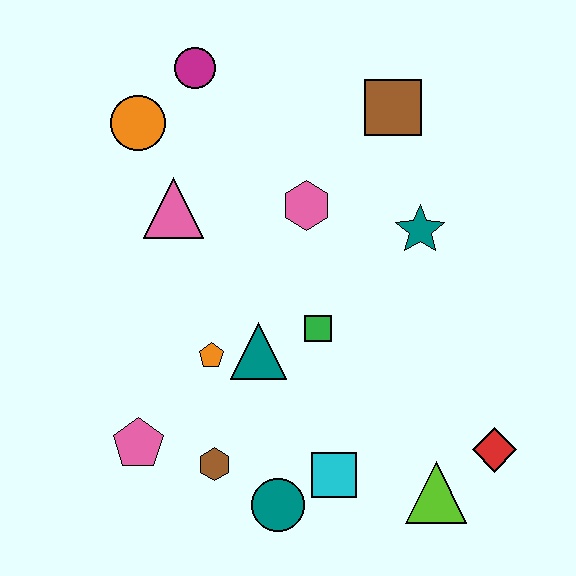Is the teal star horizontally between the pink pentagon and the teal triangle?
No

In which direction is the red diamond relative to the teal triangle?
The red diamond is to the right of the teal triangle.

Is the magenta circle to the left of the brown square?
Yes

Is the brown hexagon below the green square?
Yes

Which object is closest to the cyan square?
The teal circle is closest to the cyan square.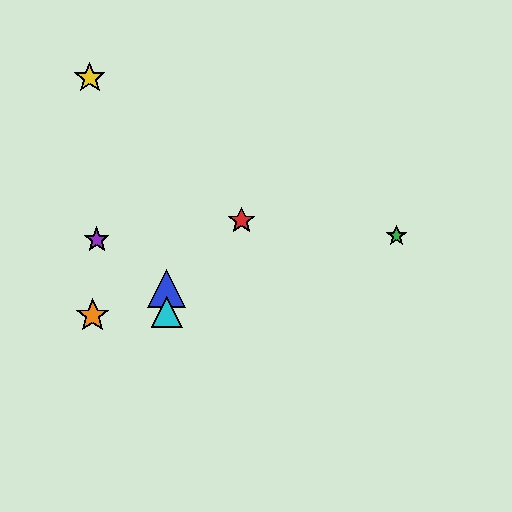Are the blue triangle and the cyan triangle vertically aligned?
Yes, both are at x≈167.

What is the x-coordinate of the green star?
The green star is at x≈397.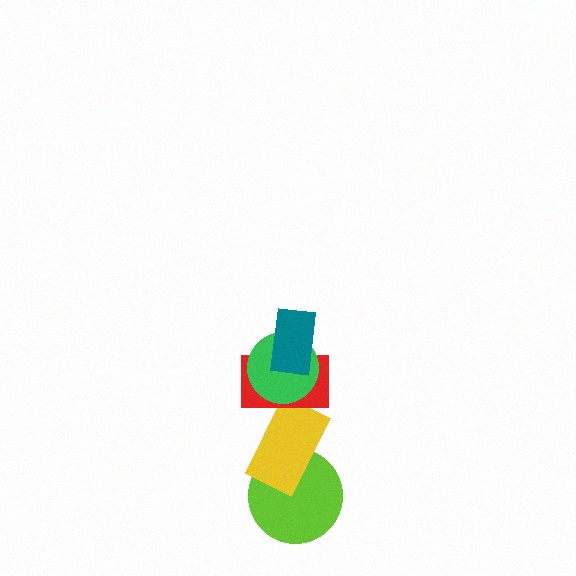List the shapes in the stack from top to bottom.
From top to bottom: the teal rectangle, the green circle, the red rectangle, the yellow rectangle, the lime circle.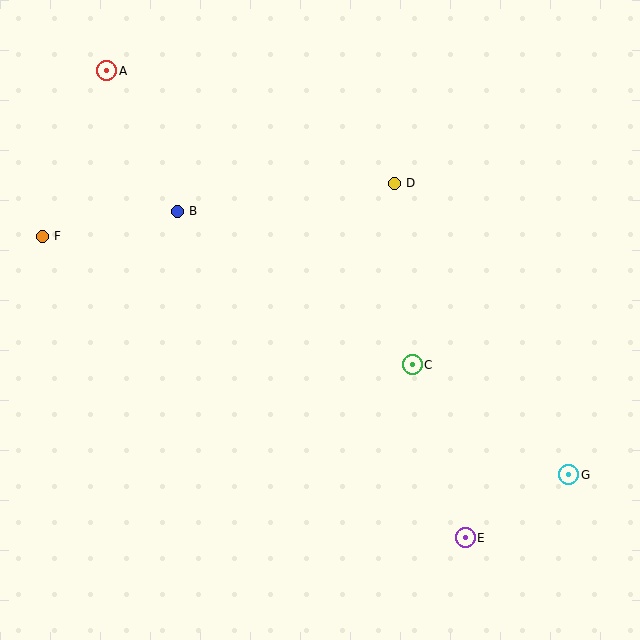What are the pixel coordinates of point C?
Point C is at (412, 365).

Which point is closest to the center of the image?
Point C at (412, 365) is closest to the center.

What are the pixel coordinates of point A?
Point A is at (107, 71).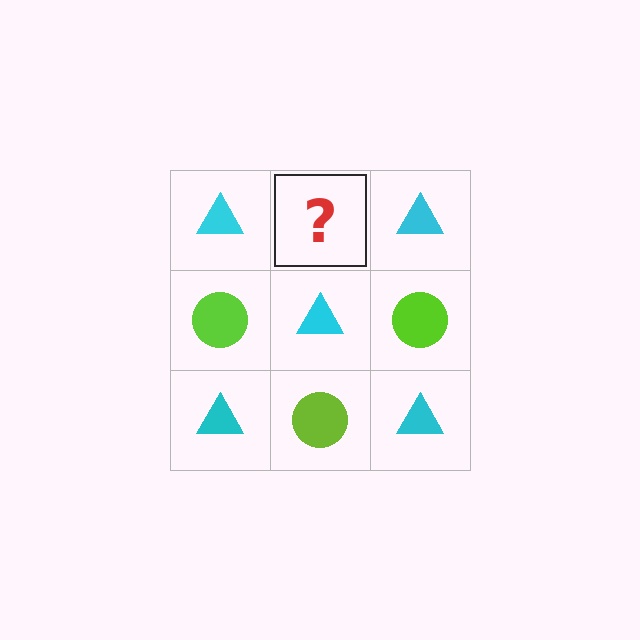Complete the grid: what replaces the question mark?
The question mark should be replaced with a lime circle.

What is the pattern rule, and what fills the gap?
The rule is that it alternates cyan triangle and lime circle in a checkerboard pattern. The gap should be filled with a lime circle.